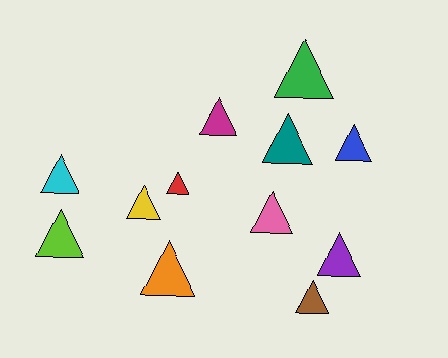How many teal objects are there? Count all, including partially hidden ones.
There is 1 teal object.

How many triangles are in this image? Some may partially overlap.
There are 12 triangles.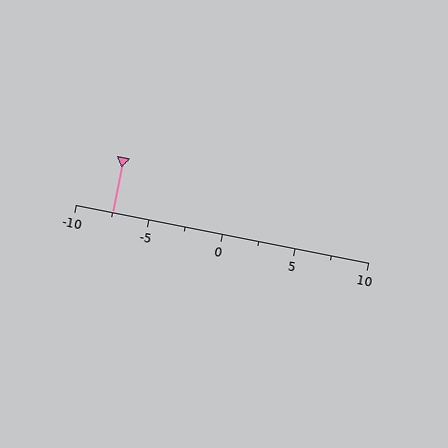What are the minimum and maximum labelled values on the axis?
The axis runs from -10 to 10.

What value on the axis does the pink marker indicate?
The marker indicates approximately -7.5.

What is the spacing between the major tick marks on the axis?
The major ticks are spaced 5 apart.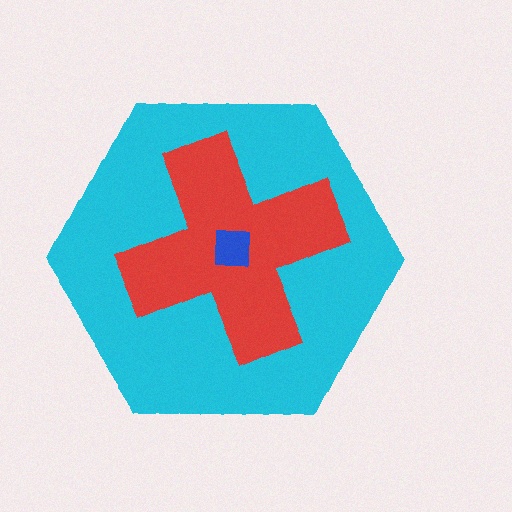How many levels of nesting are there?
3.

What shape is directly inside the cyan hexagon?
The red cross.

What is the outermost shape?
The cyan hexagon.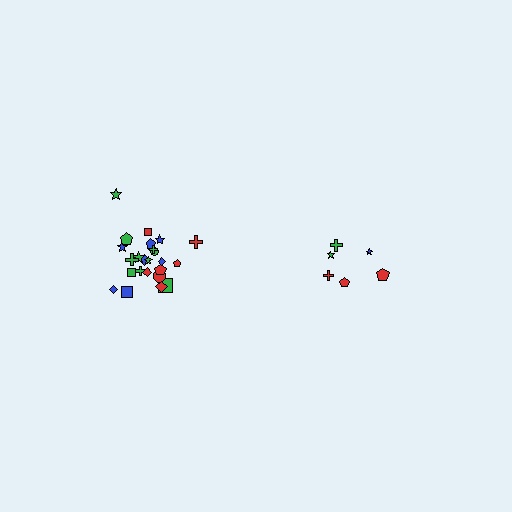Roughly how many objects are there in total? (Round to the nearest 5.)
Roughly 30 objects in total.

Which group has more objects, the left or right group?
The left group.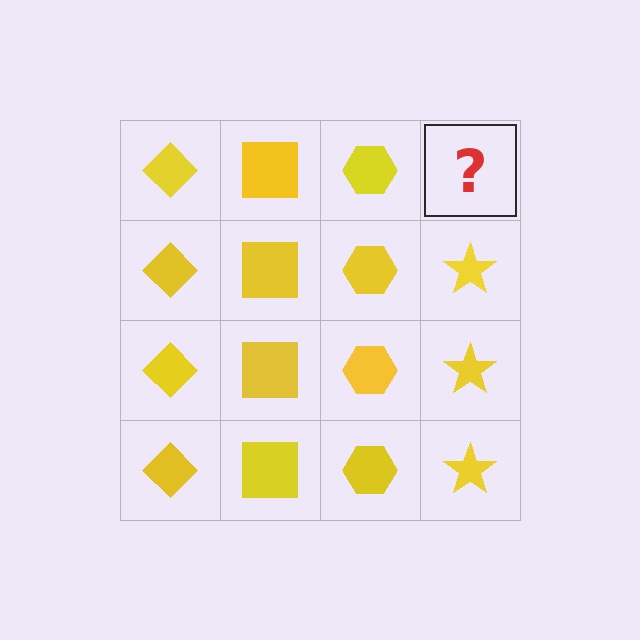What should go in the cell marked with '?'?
The missing cell should contain a yellow star.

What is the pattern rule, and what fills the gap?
The rule is that each column has a consistent shape. The gap should be filled with a yellow star.